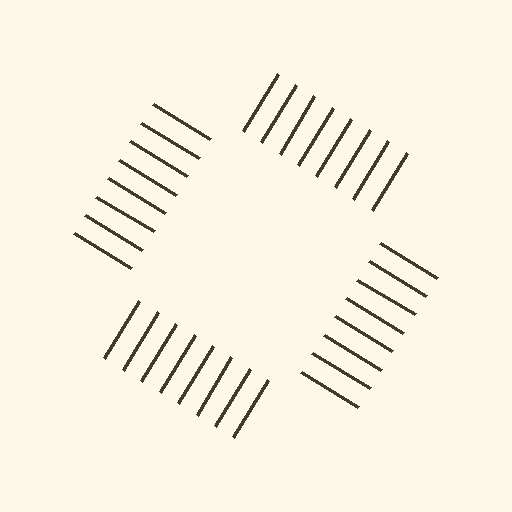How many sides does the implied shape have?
4 sides — the line-ends trace a square.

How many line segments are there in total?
32 — 8 along each of the 4 edges.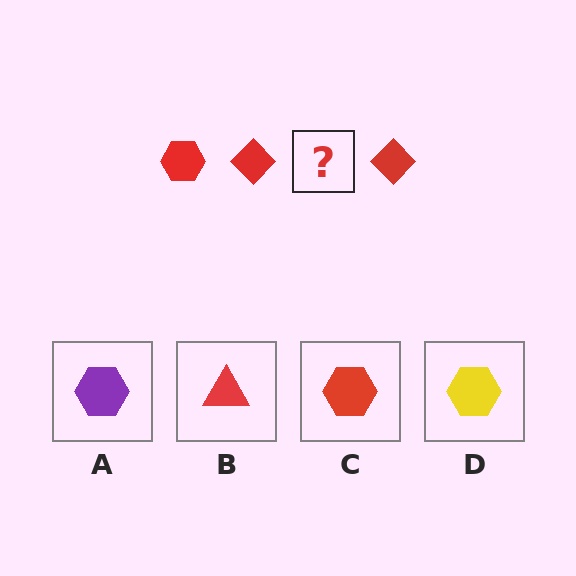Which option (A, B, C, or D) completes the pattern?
C.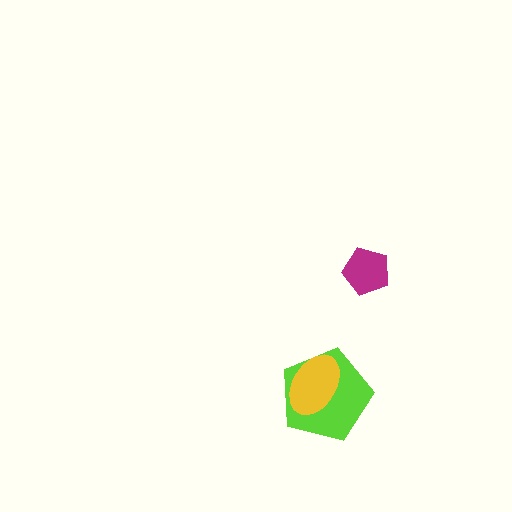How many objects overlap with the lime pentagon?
1 object overlaps with the lime pentagon.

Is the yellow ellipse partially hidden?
No, no other shape covers it.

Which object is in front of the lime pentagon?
The yellow ellipse is in front of the lime pentagon.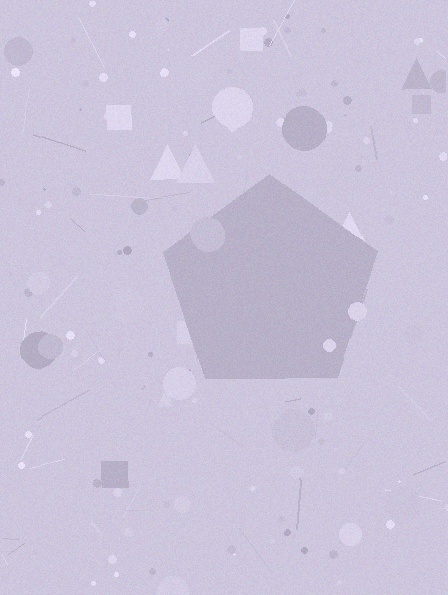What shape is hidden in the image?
A pentagon is hidden in the image.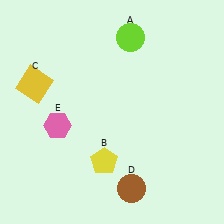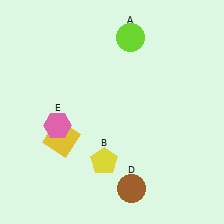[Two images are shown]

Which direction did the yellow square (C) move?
The yellow square (C) moved down.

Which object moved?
The yellow square (C) moved down.